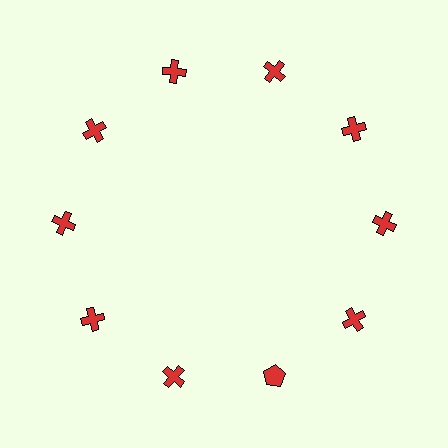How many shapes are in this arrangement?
There are 10 shapes arranged in a ring pattern.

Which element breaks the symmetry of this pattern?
The red pentagon at roughly the 5 o'clock position breaks the symmetry. All other shapes are red crosses.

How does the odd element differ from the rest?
It has a different shape: pentagon instead of cross.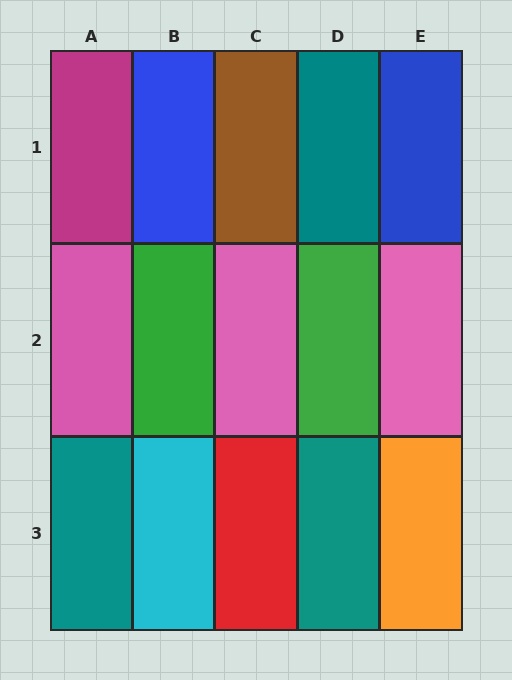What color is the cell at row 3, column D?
Teal.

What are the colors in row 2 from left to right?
Pink, green, pink, green, pink.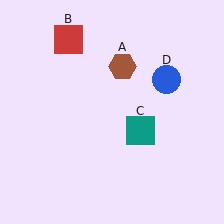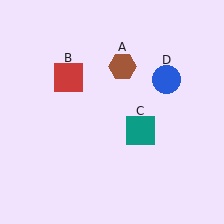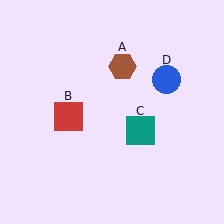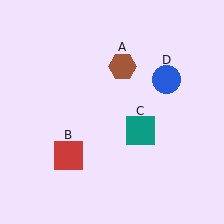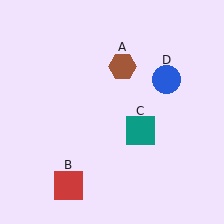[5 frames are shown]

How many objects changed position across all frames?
1 object changed position: red square (object B).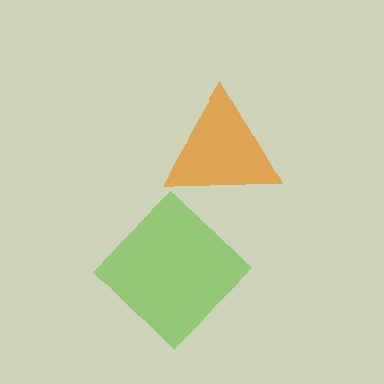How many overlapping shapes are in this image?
There are 2 overlapping shapes in the image.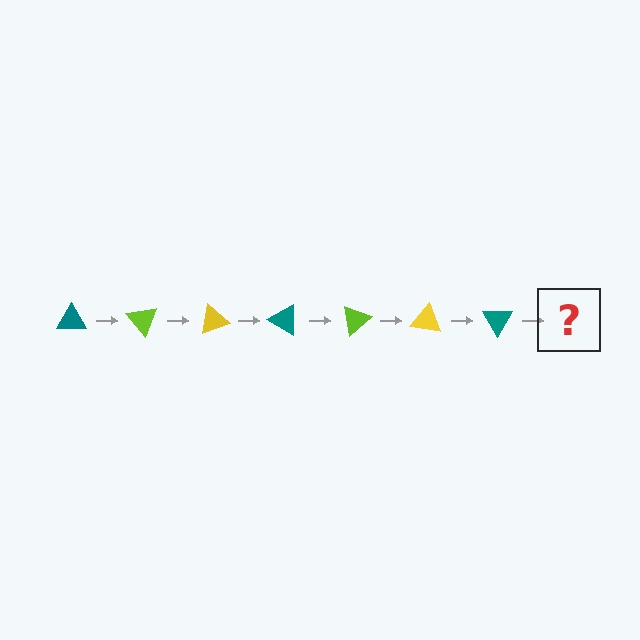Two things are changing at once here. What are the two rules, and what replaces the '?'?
The two rules are that it rotates 50 degrees each step and the color cycles through teal, lime, and yellow. The '?' should be a lime triangle, rotated 350 degrees from the start.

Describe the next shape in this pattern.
It should be a lime triangle, rotated 350 degrees from the start.